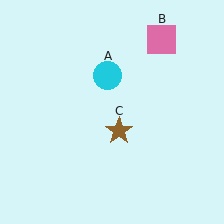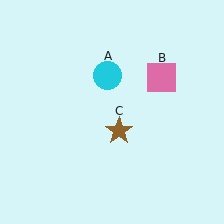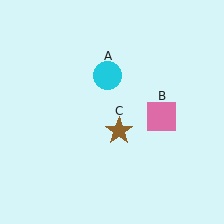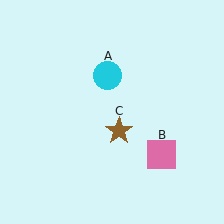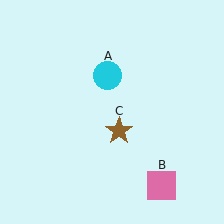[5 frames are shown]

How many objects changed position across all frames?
1 object changed position: pink square (object B).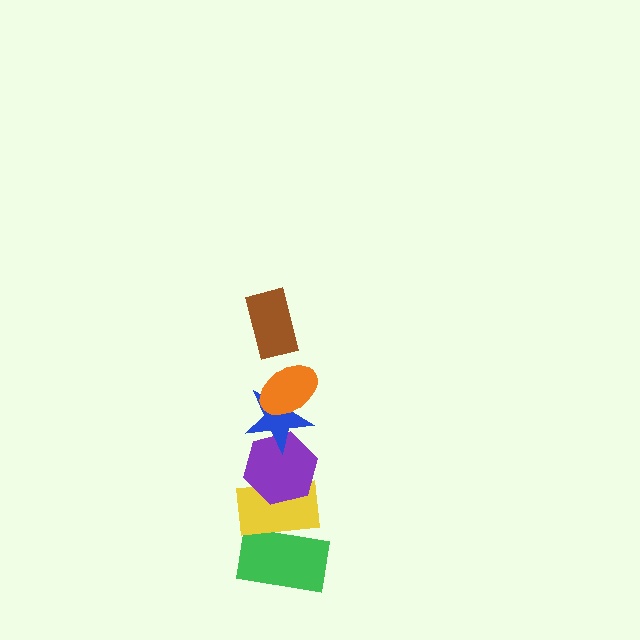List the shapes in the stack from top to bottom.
From top to bottom: the brown rectangle, the orange ellipse, the blue star, the purple hexagon, the yellow rectangle, the green rectangle.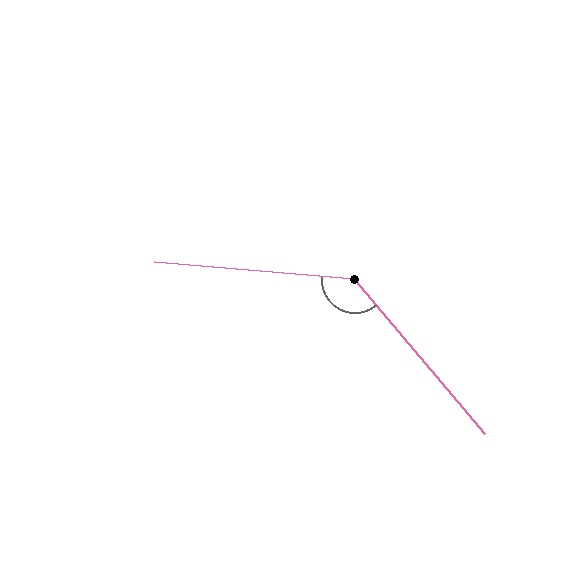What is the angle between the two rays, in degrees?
Approximately 135 degrees.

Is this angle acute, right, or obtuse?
It is obtuse.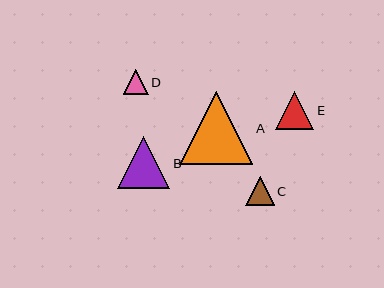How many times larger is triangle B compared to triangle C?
Triangle B is approximately 1.8 times the size of triangle C.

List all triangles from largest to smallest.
From largest to smallest: A, B, E, C, D.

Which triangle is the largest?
Triangle A is the largest with a size of approximately 73 pixels.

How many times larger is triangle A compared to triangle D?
Triangle A is approximately 2.9 times the size of triangle D.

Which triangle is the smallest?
Triangle D is the smallest with a size of approximately 25 pixels.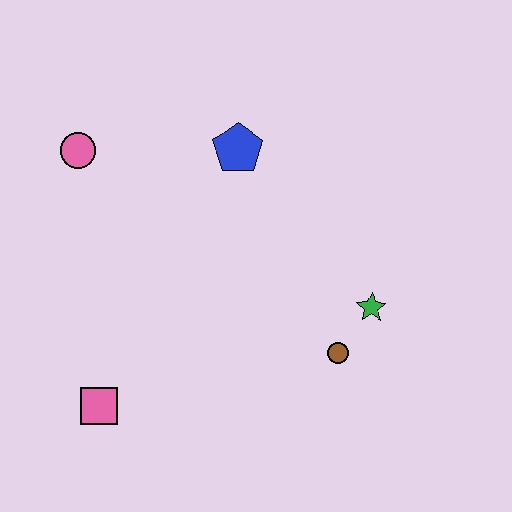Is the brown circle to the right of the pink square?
Yes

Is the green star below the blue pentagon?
Yes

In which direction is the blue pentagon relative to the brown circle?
The blue pentagon is above the brown circle.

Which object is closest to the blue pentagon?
The pink circle is closest to the blue pentagon.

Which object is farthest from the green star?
The pink circle is farthest from the green star.